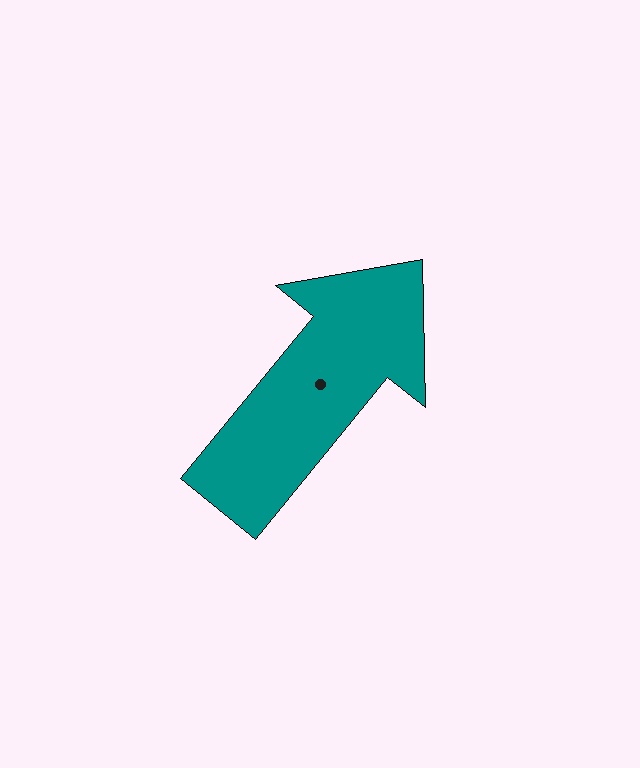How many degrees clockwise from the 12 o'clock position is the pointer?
Approximately 39 degrees.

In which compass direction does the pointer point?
Northeast.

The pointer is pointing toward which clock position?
Roughly 1 o'clock.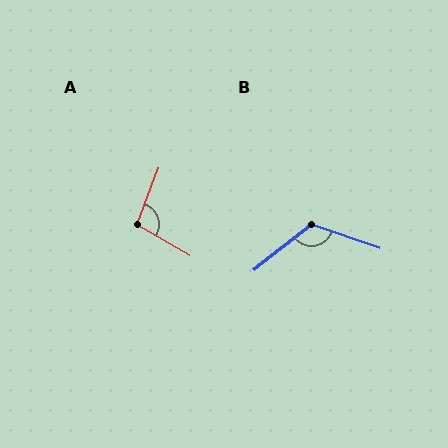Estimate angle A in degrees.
Approximately 99 degrees.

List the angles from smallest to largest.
A (99°), B (123°).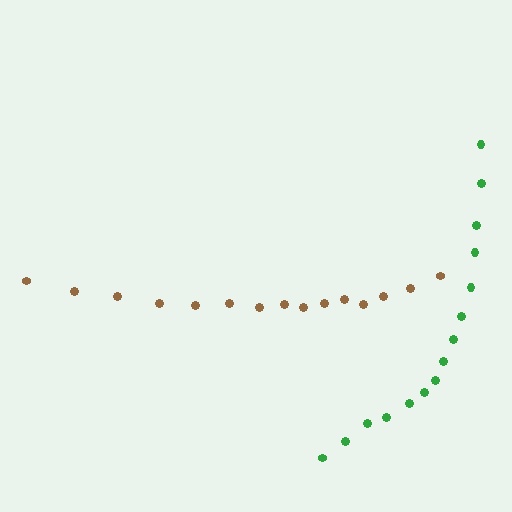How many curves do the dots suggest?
There are 2 distinct paths.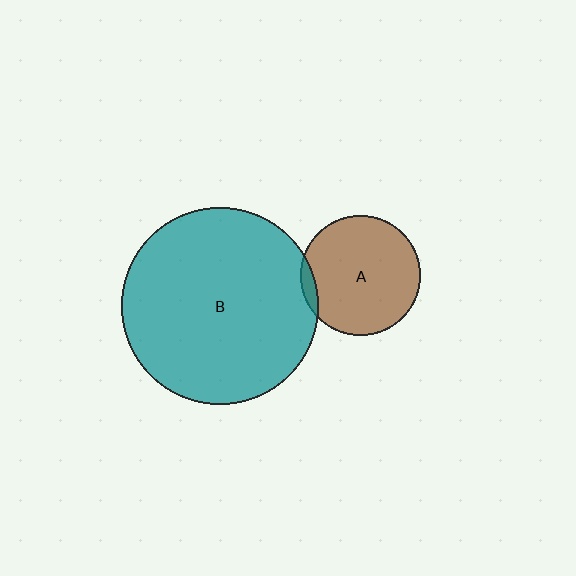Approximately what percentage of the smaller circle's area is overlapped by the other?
Approximately 5%.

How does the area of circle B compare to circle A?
Approximately 2.7 times.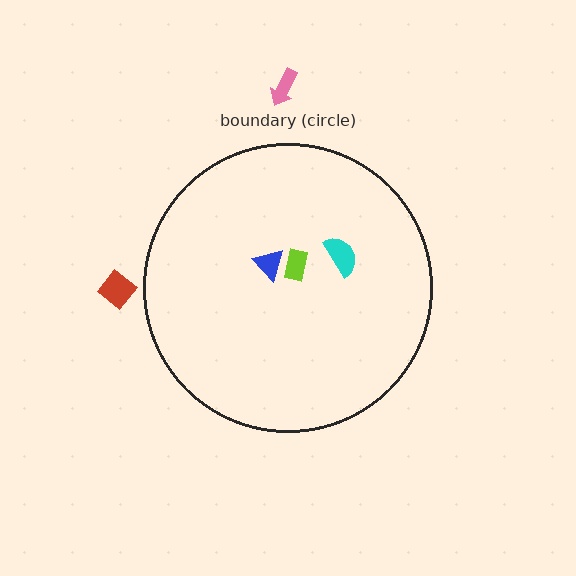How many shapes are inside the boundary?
3 inside, 2 outside.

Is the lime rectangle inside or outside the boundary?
Inside.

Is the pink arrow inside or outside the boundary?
Outside.